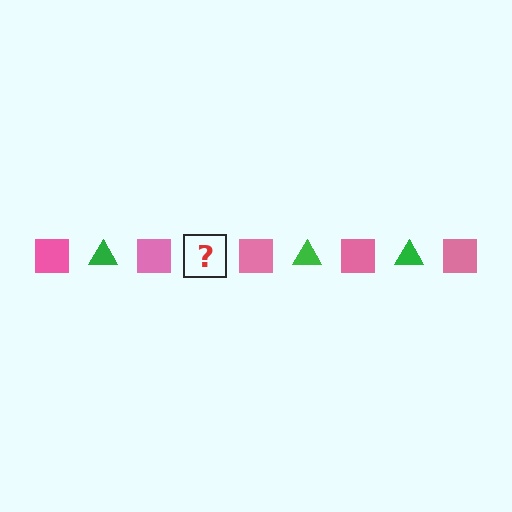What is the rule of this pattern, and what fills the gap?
The rule is that the pattern alternates between pink square and green triangle. The gap should be filled with a green triangle.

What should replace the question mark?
The question mark should be replaced with a green triangle.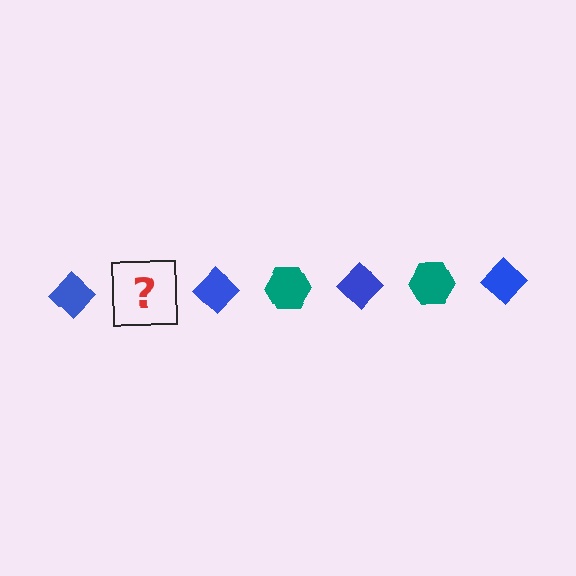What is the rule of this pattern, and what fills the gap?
The rule is that the pattern alternates between blue diamond and teal hexagon. The gap should be filled with a teal hexagon.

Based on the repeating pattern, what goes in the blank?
The blank should be a teal hexagon.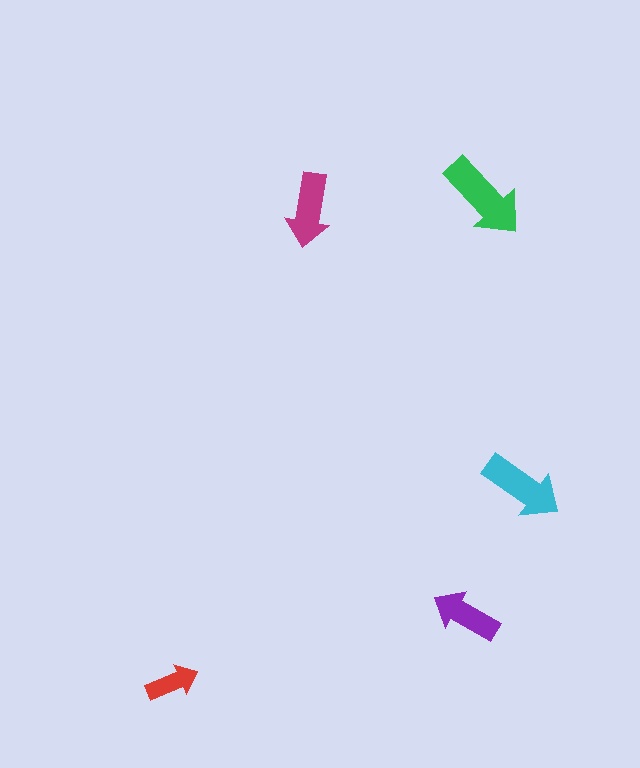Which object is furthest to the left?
The red arrow is leftmost.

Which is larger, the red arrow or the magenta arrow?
The magenta one.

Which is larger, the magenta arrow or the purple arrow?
The magenta one.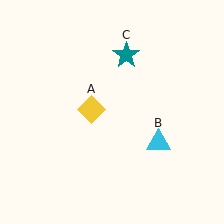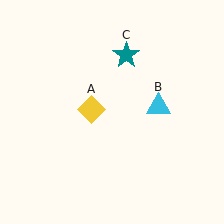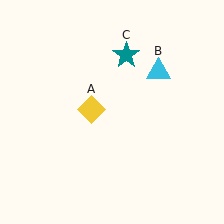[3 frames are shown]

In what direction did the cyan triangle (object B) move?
The cyan triangle (object B) moved up.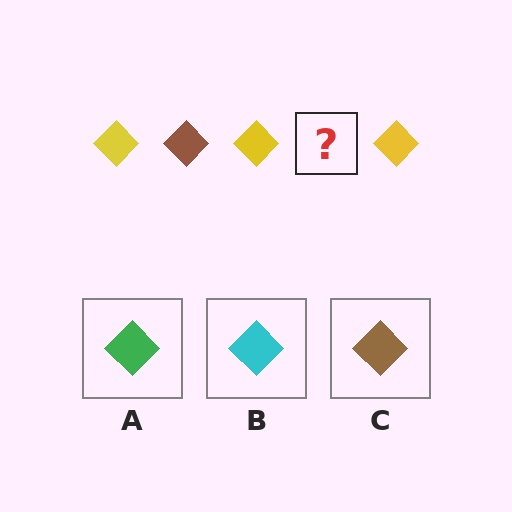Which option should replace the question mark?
Option C.